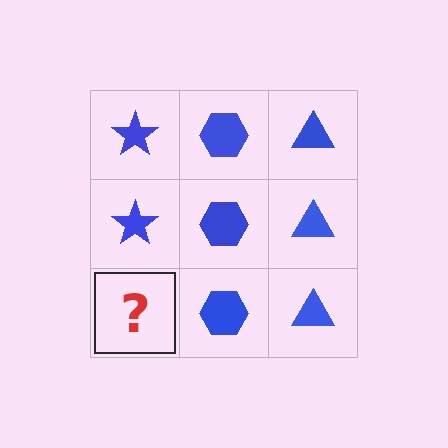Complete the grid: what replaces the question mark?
The question mark should be replaced with a blue star.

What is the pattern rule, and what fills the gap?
The rule is that each column has a consistent shape. The gap should be filled with a blue star.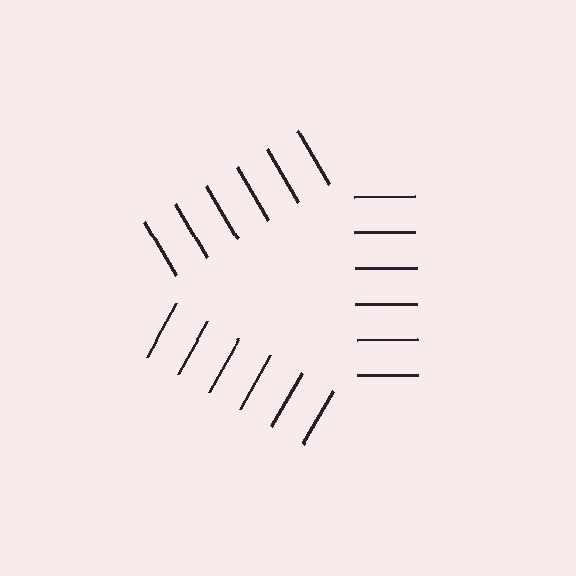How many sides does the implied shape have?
3 sides — the line-ends trace a triangle.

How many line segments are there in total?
18 — 6 along each of the 3 edges.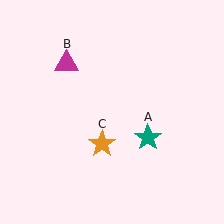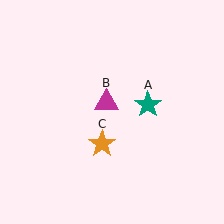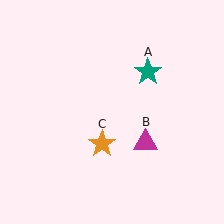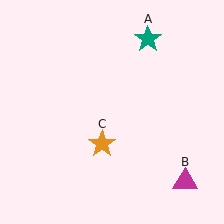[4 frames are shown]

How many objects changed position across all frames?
2 objects changed position: teal star (object A), magenta triangle (object B).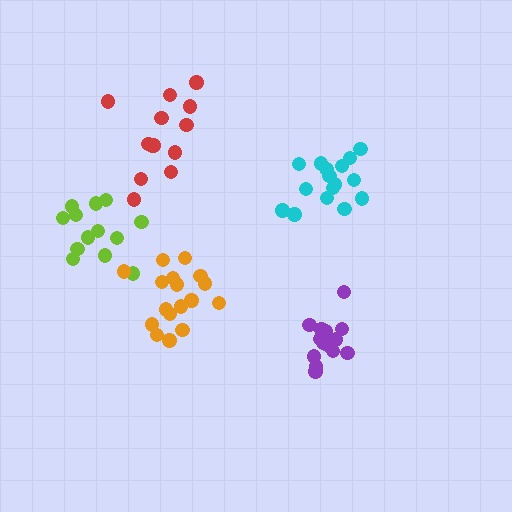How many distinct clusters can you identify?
There are 5 distinct clusters.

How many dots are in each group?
Group 1: 13 dots, Group 2: 16 dots, Group 3: 13 dots, Group 4: 16 dots, Group 5: 17 dots (75 total).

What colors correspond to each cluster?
The clusters are colored: red, cyan, lime, purple, orange.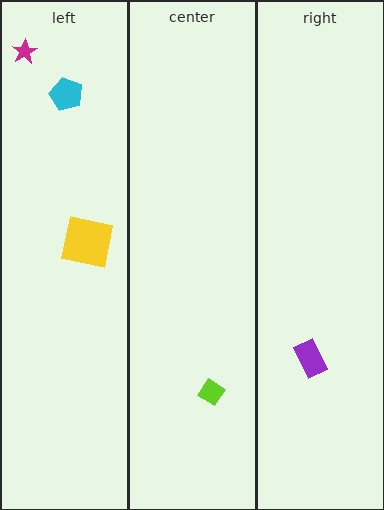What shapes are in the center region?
The lime diamond.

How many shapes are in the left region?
3.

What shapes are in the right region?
The purple rectangle.